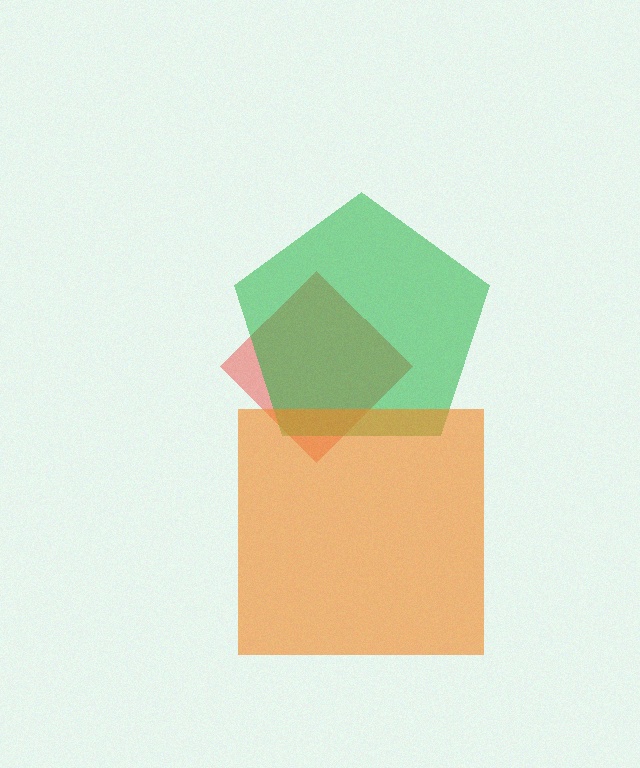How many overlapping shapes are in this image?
There are 3 overlapping shapes in the image.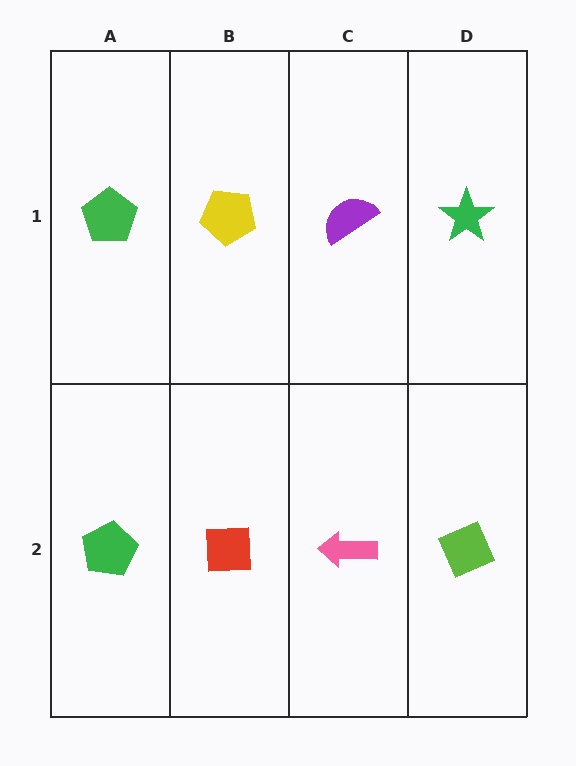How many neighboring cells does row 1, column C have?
3.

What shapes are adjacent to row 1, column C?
A pink arrow (row 2, column C), a yellow pentagon (row 1, column B), a green star (row 1, column D).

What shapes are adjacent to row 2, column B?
A yellow pentagon (row 1, column B), a green pentagon (row 2, column A), a pink arrow (row 2, column C).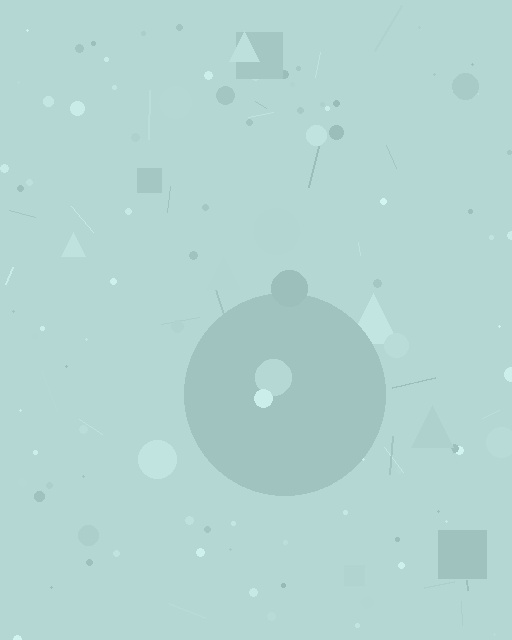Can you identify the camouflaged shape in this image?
The camouflaged shape is a circle.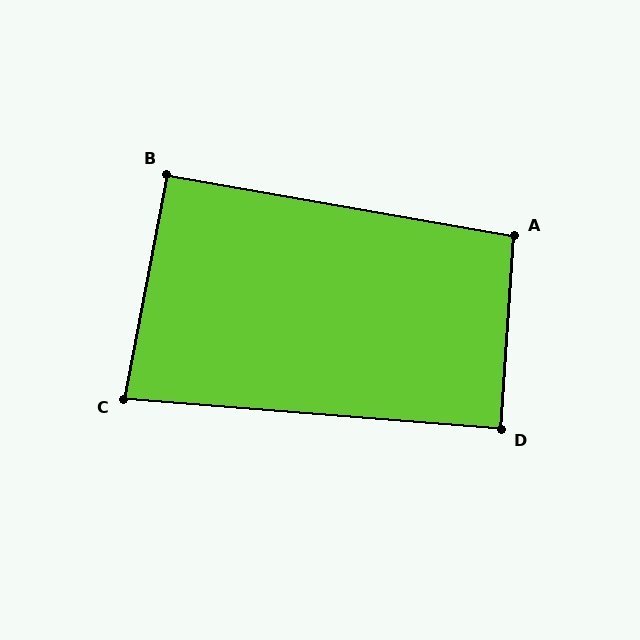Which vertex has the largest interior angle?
A, at approximately 96 degrees.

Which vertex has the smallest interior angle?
C, at approximately 84 degrees.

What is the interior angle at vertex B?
Approximately 91 degrees (approximately right).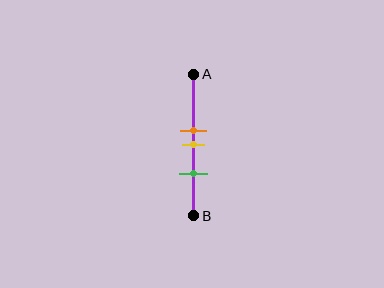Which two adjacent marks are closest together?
The orange and yellow marks are the closest adjacent pair.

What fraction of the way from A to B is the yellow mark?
The yellow mark is approximately 50% (0.5) of the way from A to B.